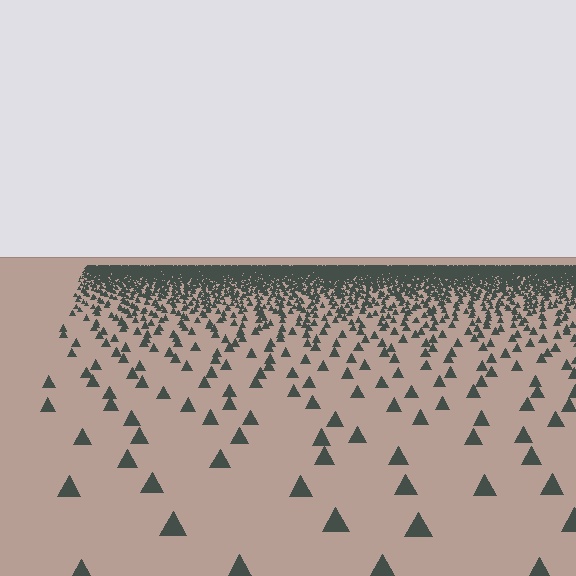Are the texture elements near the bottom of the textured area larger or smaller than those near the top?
Larger. Near the bottom, elements are closer to the viewer and appear at a bigger on-screen size.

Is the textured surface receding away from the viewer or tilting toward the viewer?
The surface is receding away from the viewer. Texture elements get smaller and denser toward the top.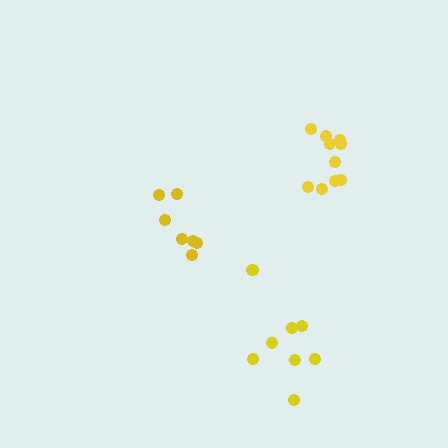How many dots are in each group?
Group 1: 10 dots, Group 2: 7 dots, Group 3: 8 dots (25 total).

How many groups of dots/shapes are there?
There are 3 groups.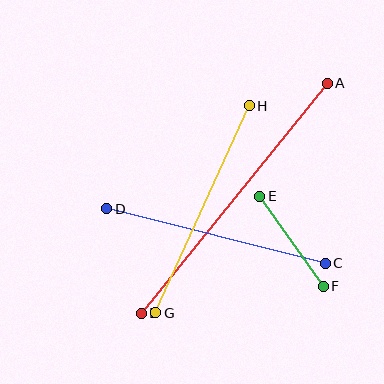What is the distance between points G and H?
The distance is approximately 227 pixels.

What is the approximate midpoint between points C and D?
The midpoint is at approximately (216, 236) pixels.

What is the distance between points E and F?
The distance is approximately 110 pixels.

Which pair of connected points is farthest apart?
Points A and B are farthest apart.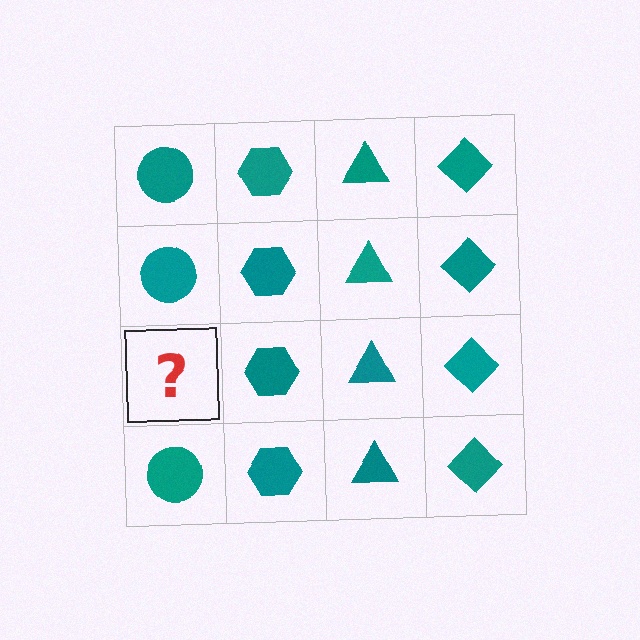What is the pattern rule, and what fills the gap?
The rule is that each column has a consistent shape. The gap should be filled with a teal circle.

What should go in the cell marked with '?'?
The missing cell should contain a teal circle.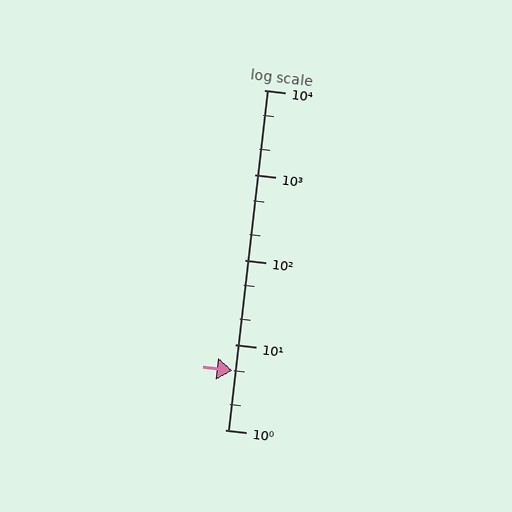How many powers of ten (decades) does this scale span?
The scale spans 4 decades, from 1 to 10000.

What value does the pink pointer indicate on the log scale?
The pointer indicates approximately 4.9.